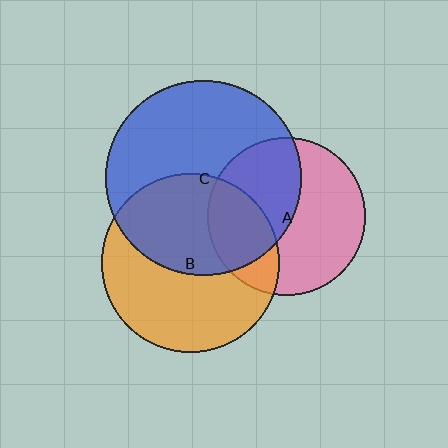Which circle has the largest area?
Circle C (blue).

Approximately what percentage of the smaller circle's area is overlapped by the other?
Approximately 30%.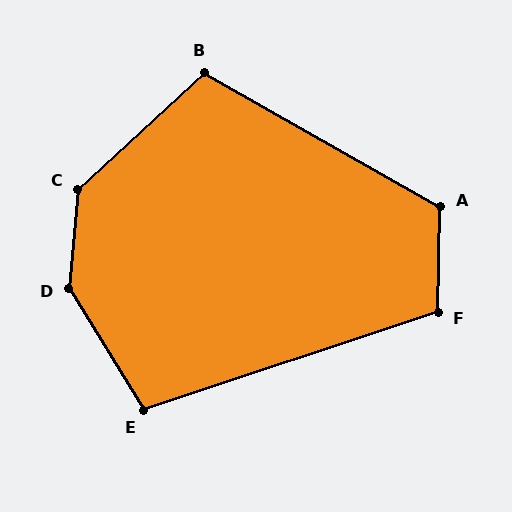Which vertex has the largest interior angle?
D, at approximately 143 degrees.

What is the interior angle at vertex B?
Approximately 108 degrees (obtuse).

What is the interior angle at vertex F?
Approximately 109 degrees (obtuse).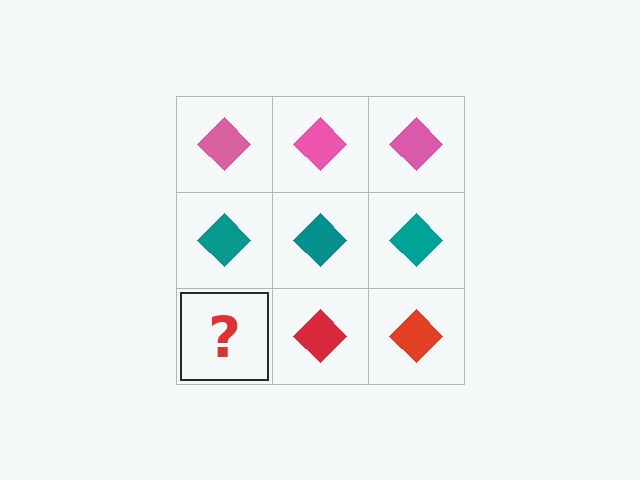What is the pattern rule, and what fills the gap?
The rule is that each row has a consistent color. The gap should be filled with a red diamond.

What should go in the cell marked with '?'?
The missing cell should contain a red diamond.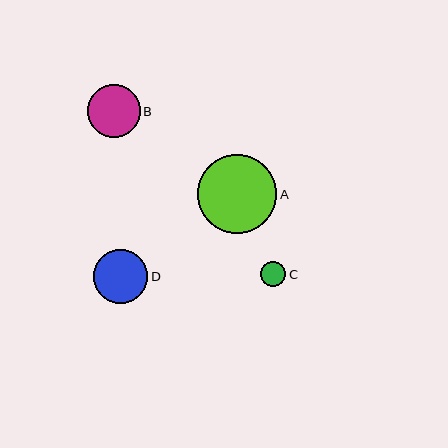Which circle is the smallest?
Circle C is the smallest with a size of approximately 25 pixels.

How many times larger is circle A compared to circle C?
Circle A is approximately 3.1 times the size of circle C.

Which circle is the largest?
Circle A is the largest with a size of approximately 79 pixels.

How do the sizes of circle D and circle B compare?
Circle D and circle B are approximately the same size.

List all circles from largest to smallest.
From largest to smallest: A, D, B, C.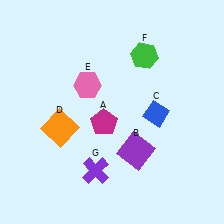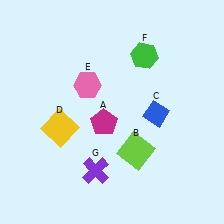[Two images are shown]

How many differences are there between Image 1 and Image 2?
There are 2 differences between the two images.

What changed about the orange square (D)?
In Image 1, D is orange. In Image 2, it changed to yellow.